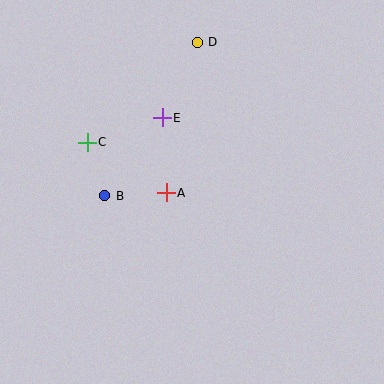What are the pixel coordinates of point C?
Point C is at (87, 142).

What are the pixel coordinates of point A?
Point A is at (166, 193).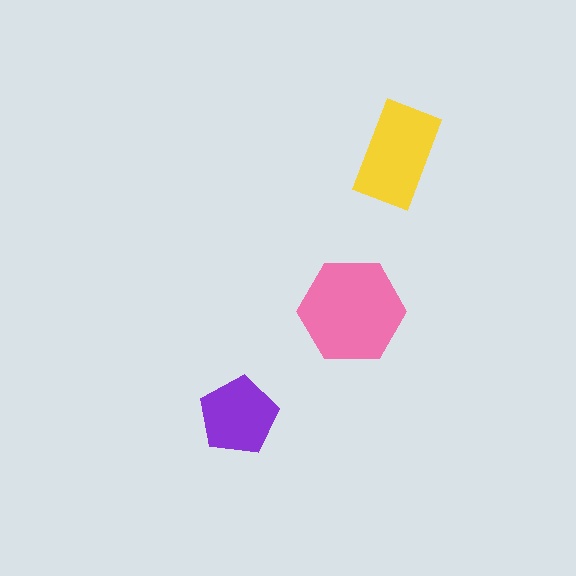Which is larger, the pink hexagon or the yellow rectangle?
The pink hexagon.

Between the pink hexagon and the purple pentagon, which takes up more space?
The pink hexagon.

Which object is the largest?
The pink hexagon.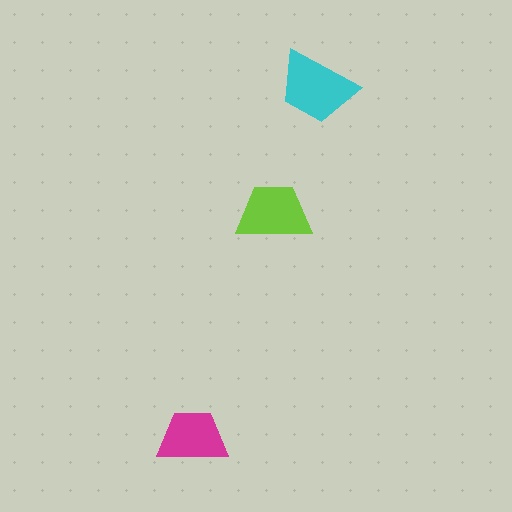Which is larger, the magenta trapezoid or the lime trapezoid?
The lime one.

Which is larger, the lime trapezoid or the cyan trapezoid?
The cyan one.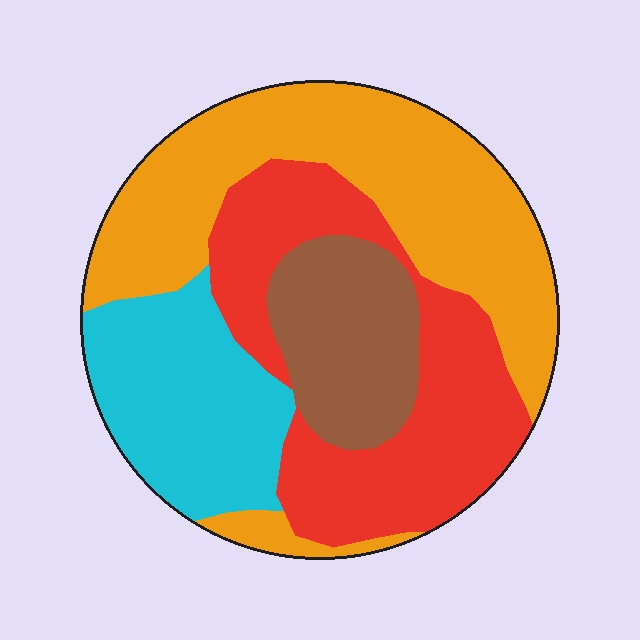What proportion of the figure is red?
Red covers 29% of the figure.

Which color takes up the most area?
Orange, at roughly 35%.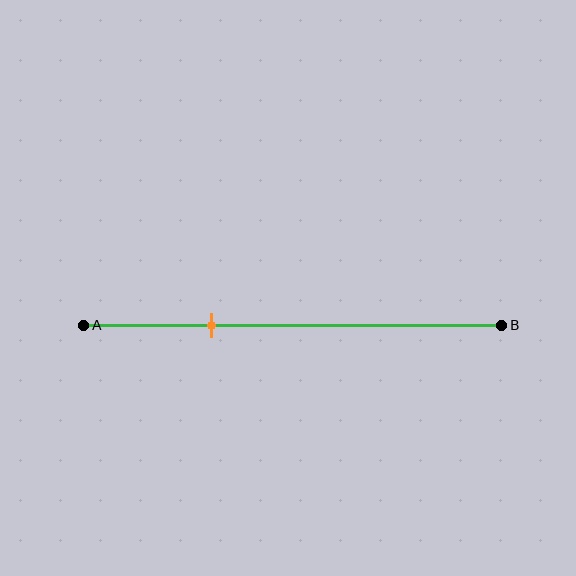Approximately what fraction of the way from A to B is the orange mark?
The orange mark is approximately 30% of the way from A to B.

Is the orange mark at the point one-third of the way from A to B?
Yes, the mark is approximately at the one-third point.